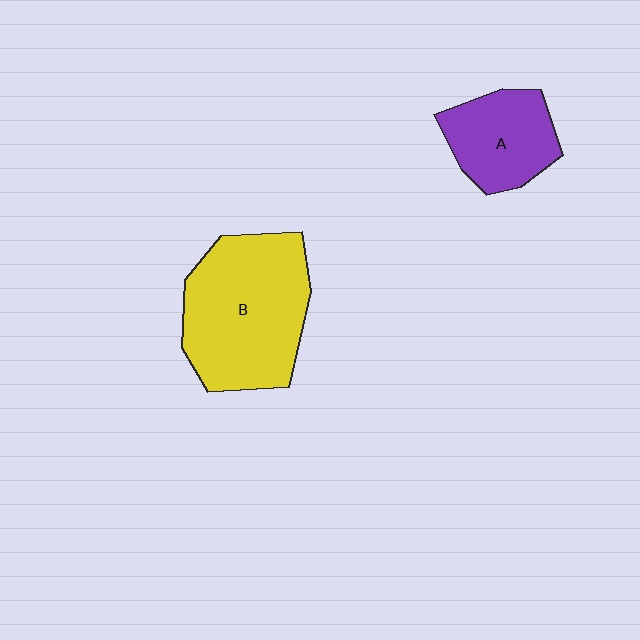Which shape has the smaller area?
Shape A (purple).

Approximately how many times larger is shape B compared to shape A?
Approximately 1.9 times.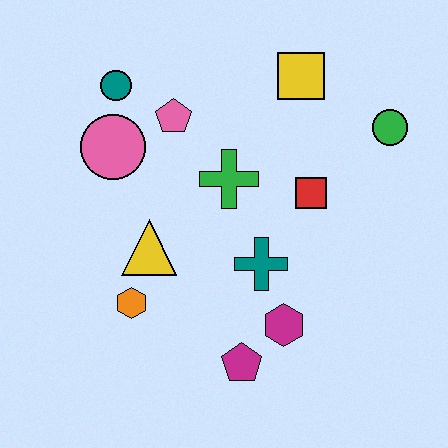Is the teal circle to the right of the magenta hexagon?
No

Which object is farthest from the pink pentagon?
The magenta pentagon is farthest from the pink pentagon.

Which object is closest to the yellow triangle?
The orange hexagon is closest to the yellow triangle.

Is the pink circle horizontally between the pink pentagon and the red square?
No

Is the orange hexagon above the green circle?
No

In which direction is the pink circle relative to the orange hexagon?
The pink circle is above the orange hexagon.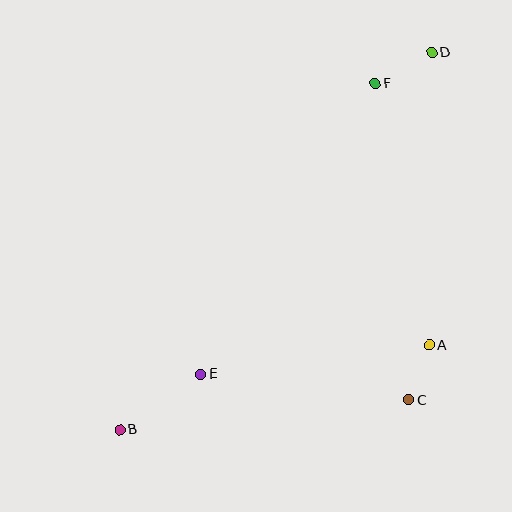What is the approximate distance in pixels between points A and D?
The distance between A and D is approximately 292 pixels.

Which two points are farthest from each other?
Points B and D are farthest from each other.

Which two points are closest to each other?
Points A and C are closest to each other.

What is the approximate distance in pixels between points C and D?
The distance between C and D is approximately 348 pixels.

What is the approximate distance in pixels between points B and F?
The distance between B and F is approximately 430 pixels.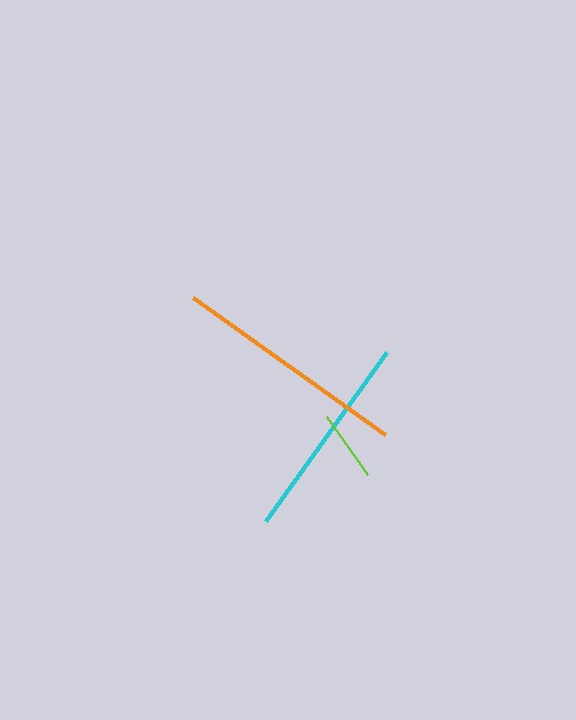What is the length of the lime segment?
The lime segment is approximately 71 pixels long.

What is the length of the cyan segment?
The cyan segment is approximately 208 pixels long.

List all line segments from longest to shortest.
From longest to shortest: orange, cyan, lime.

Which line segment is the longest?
The orange line is the longest at approximately 236 pixels.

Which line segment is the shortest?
The lime line is the shortest at approximately 71 pixels.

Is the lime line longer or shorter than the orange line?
The orange line is longer than the lime line.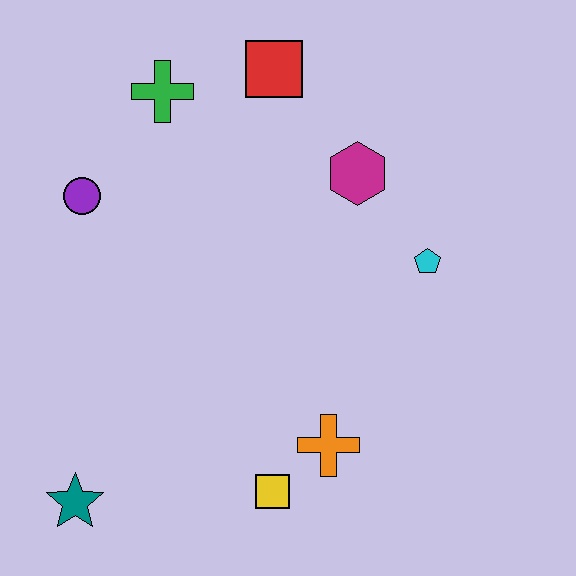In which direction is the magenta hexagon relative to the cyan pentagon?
The magenta hexagon is above the cyan pentagon.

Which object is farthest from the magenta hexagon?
The teal star is farthest from the magenta hexagon.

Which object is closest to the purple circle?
The green cross is closest to the purple circle.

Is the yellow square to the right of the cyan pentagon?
No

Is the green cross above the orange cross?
Yes